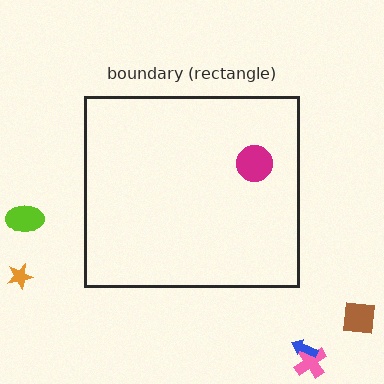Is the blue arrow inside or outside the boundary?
Outside.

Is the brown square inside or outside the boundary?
Outside.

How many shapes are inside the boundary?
1 inside, 5 outside.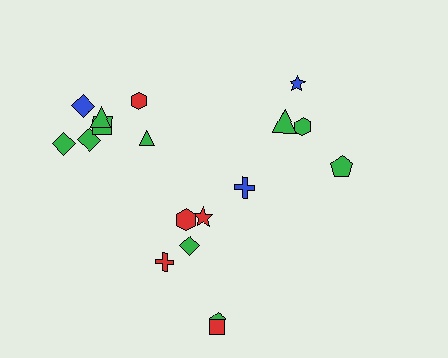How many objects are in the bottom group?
There are 7 objects.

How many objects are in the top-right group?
There are 4 objects.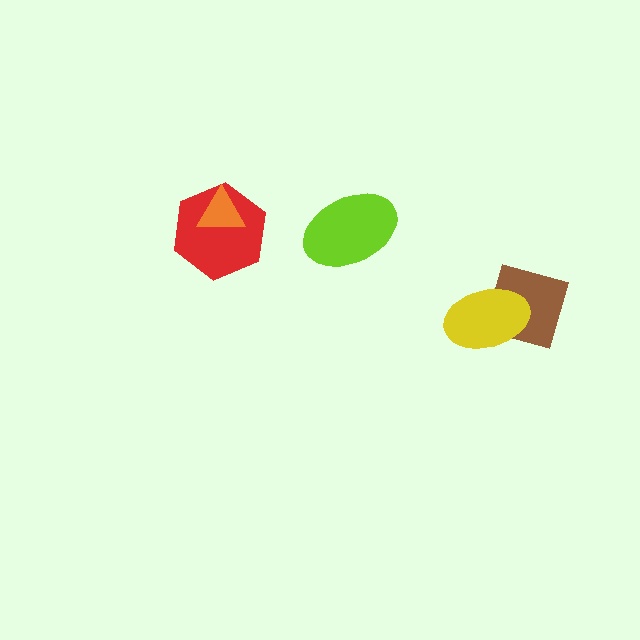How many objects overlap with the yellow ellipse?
1 object overlaps with the yellow ellipse.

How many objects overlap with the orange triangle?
1 object overlaps with the orange triangle.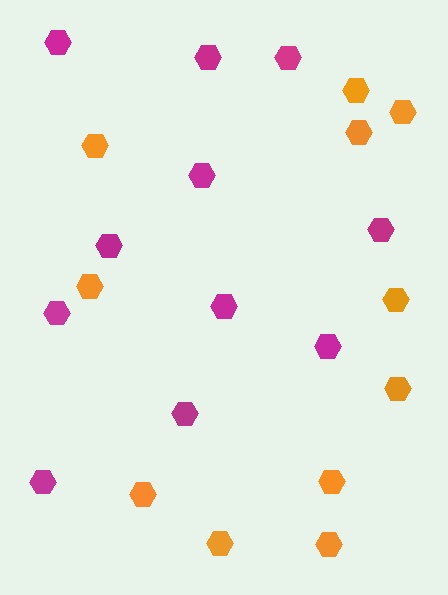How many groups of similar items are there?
There are 2 groups: one group of orange hexagons (11) and one group of magenta hexagons (11).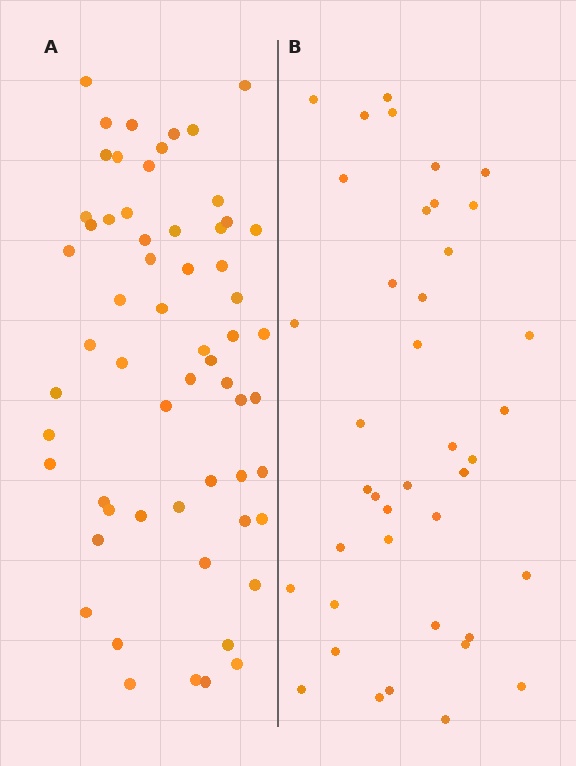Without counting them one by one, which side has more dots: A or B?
Region A (the left region) has more dots.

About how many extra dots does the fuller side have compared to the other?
Region A has approximately 20 more dots than region B.